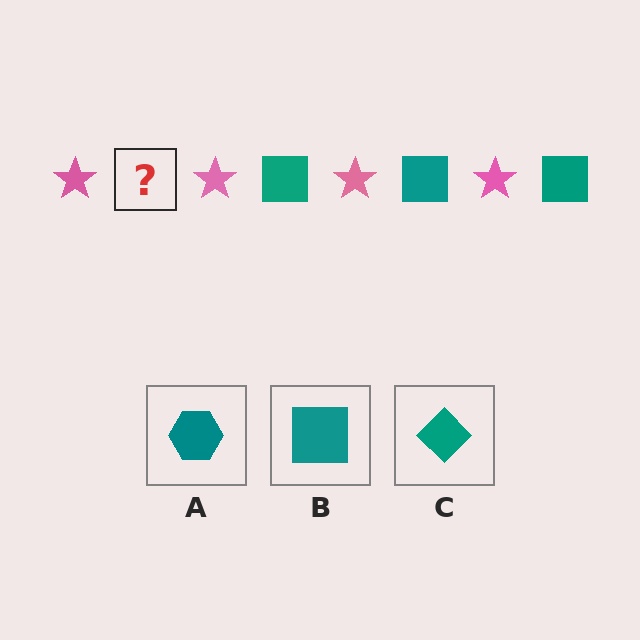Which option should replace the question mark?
Option B.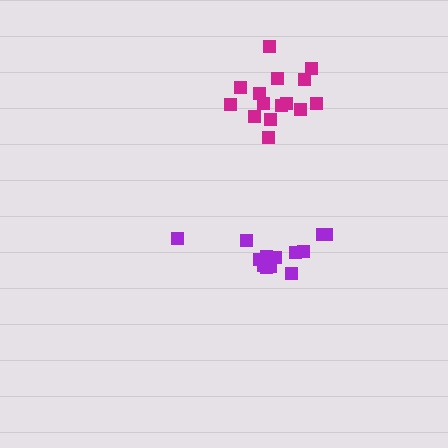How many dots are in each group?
Group 1: 15 dots, Group 2: 13 dots (28 total).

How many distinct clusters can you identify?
There are 2 distinct clusters.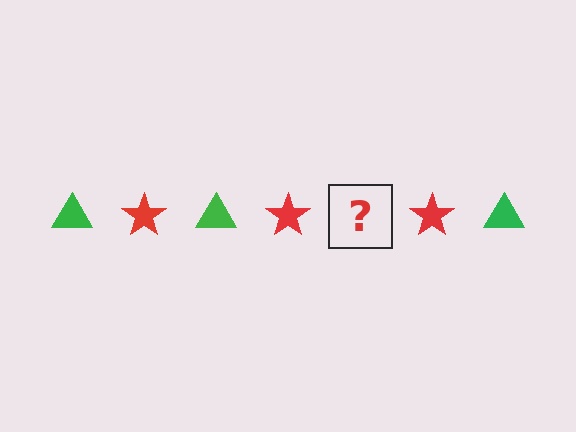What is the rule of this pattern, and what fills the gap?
The rule is that the pattern alternates between green triangle and red star. The gap should be filled with a green triangle.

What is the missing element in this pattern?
The missing element is a green triangle.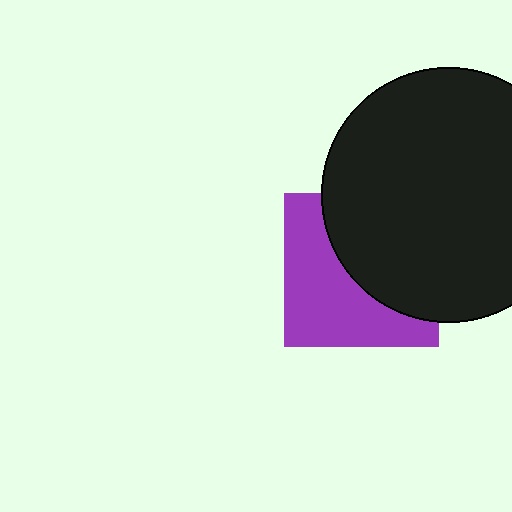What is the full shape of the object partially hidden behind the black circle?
The partially hidden object is a purple square.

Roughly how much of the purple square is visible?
About half of it is visible (roughly 51%).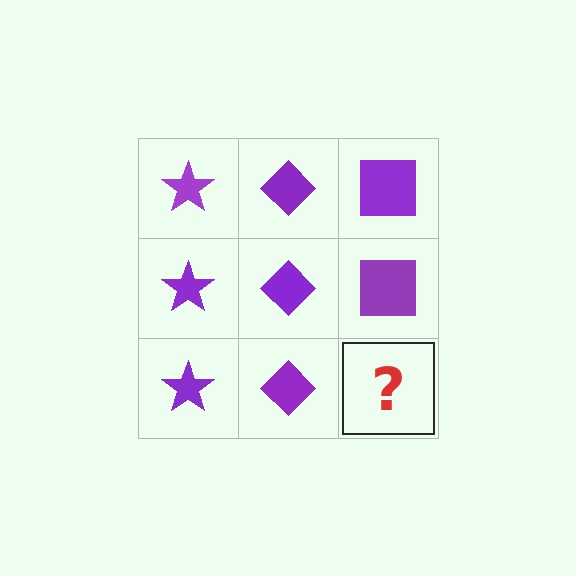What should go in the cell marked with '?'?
The missing cell should contain a purple square.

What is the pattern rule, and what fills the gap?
The rule is that each column has a consistent shape. The gap should be filled with a purple square.